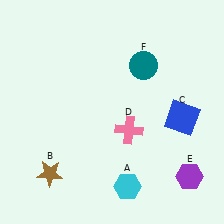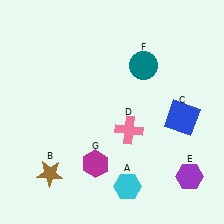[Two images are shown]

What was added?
A magenta hexagon (G) was added in Image 2.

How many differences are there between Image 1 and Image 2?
There is 1 difference between the two images.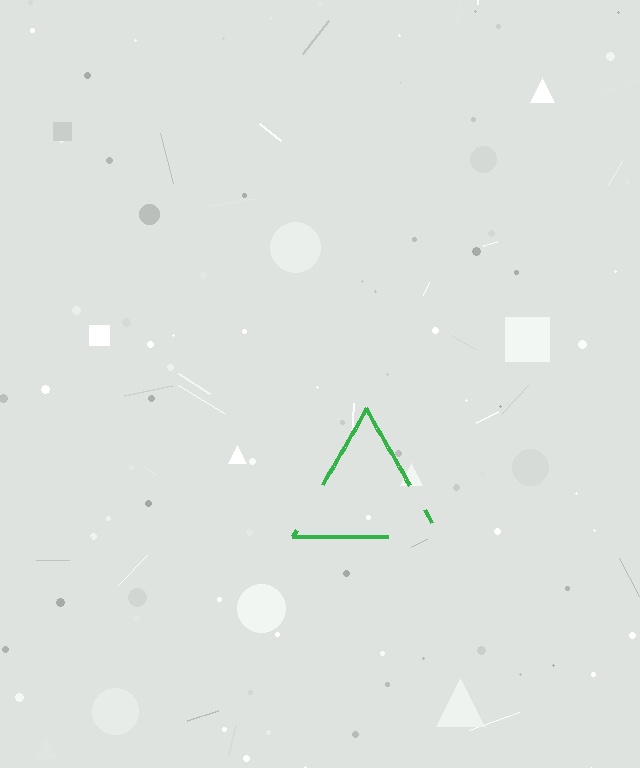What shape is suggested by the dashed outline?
The dashed outline suggests a triangle.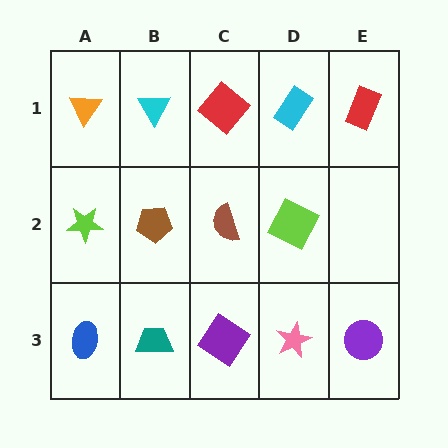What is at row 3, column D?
A pink star.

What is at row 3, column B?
A teal trapezoid.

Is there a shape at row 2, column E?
No, that cell is empty.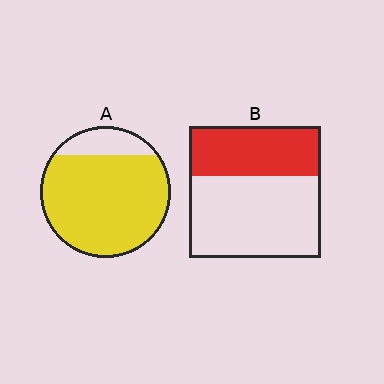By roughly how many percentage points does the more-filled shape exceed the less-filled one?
By roughly 45 percentage points (A over B).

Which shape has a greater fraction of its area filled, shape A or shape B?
Shape A.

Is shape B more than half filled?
No.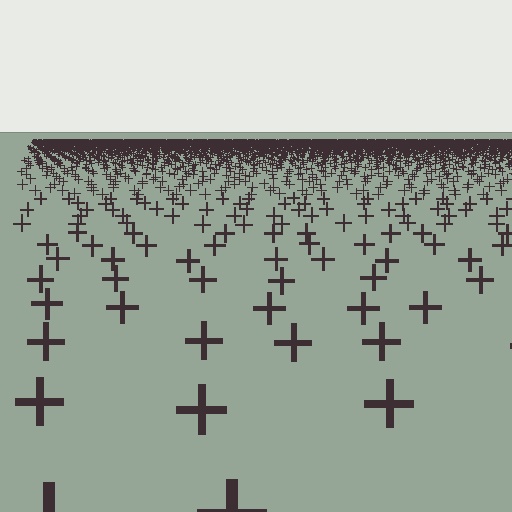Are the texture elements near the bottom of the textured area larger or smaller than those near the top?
Larger. Near the bottom, elements are closer to the viewer and appear at a bigger on-screen size.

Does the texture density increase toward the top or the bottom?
Density increases toward the top.